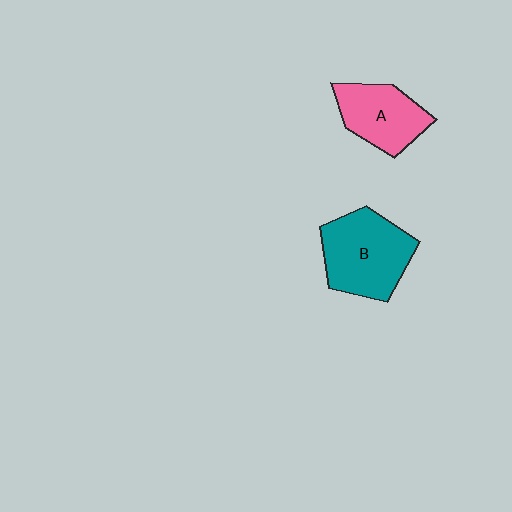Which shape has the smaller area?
Shape A (pink).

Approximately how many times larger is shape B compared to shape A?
Approximately 1.3 times.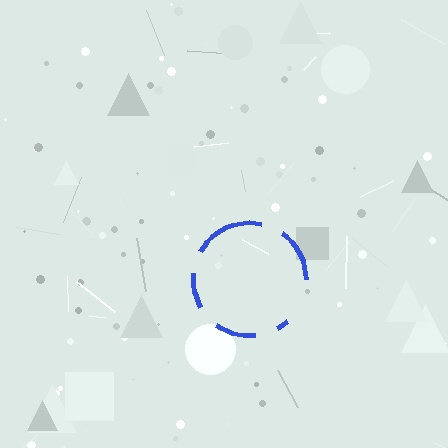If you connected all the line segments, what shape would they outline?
They would outline a circle.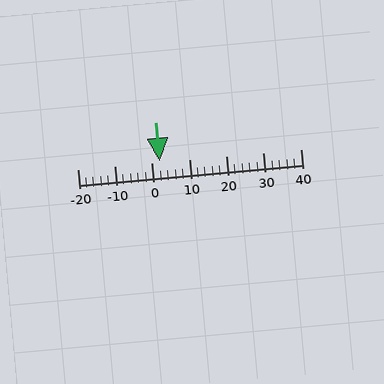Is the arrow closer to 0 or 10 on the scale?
The arrow is closer to 0.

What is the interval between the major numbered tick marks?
The major tick marks are spaced 10 units apart.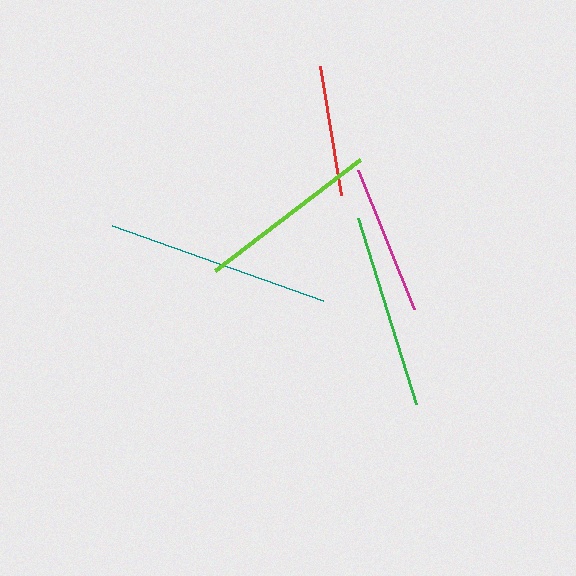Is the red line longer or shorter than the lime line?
The lime line is longer than the red line.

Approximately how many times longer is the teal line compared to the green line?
The teal line is approximately 1.2 times the length of the green line.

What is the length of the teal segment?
The teal segment is approximately 224 pixels long.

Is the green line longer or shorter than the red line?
The green line is longer than the red line.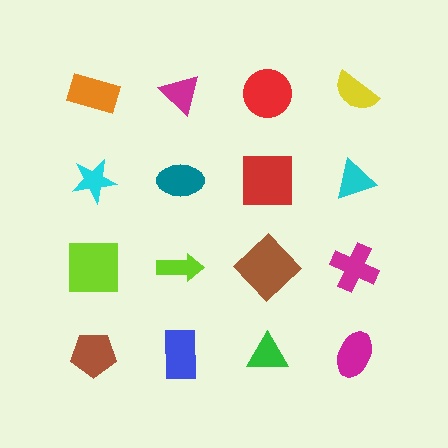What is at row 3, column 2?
A lime arrow.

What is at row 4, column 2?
A blue rectangle.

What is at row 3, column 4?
A magenta cross.